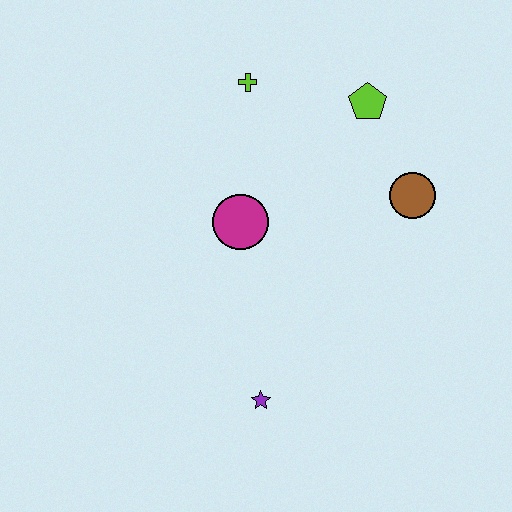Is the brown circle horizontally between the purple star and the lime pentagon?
No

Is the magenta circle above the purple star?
Yes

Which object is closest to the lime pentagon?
The brown circle is closest to the lime pentagon.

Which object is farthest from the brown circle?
The purple star is farthest from the brown circle.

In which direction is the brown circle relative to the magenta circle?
The brown circle is to the right of the magenta circle.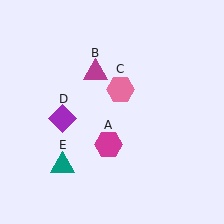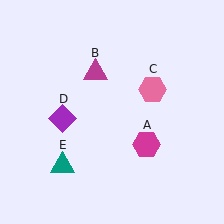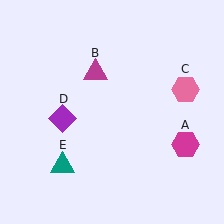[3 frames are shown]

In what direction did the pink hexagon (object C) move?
The pink hexagon (object C) moved right.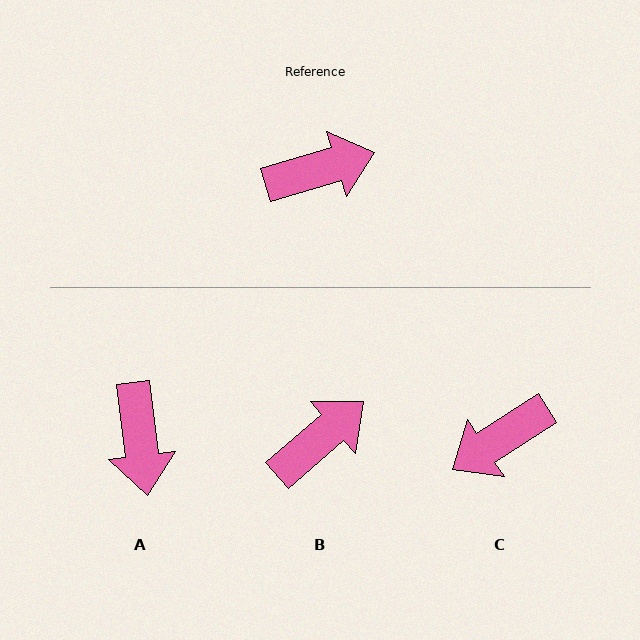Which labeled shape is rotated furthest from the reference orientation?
C, about 164 degrees away.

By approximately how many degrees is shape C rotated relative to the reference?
Approximately 164 degrees clockwise.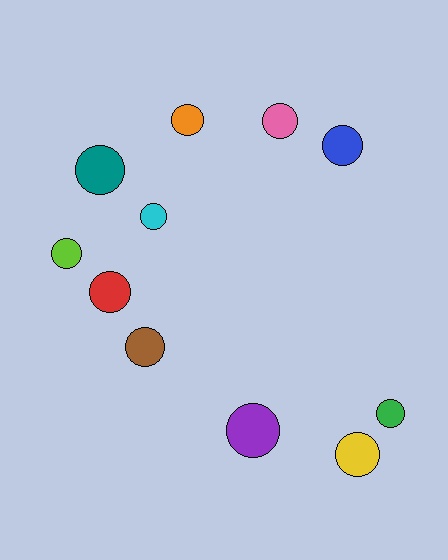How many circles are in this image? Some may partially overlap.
There are 11 circles.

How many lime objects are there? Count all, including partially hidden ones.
There is 1 lime object.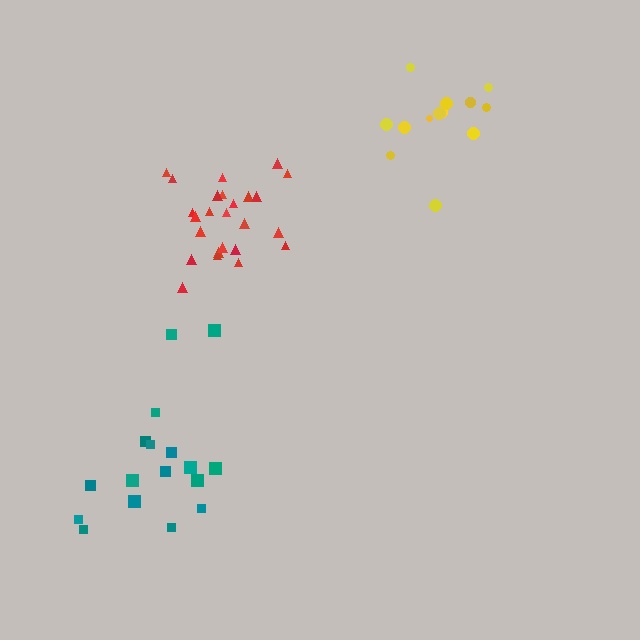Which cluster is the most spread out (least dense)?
Teal.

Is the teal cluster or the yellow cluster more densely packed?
Yellow.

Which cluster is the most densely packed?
Red.